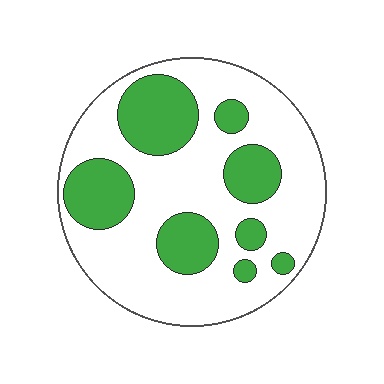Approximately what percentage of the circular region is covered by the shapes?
Approximately 30%.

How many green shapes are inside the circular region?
8.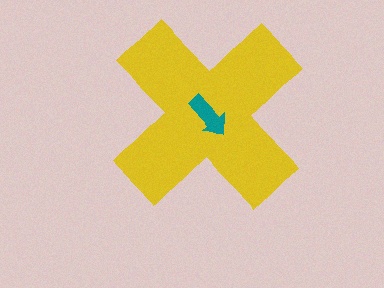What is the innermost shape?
The teal arrow.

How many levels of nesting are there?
2.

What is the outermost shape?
The yellow cross.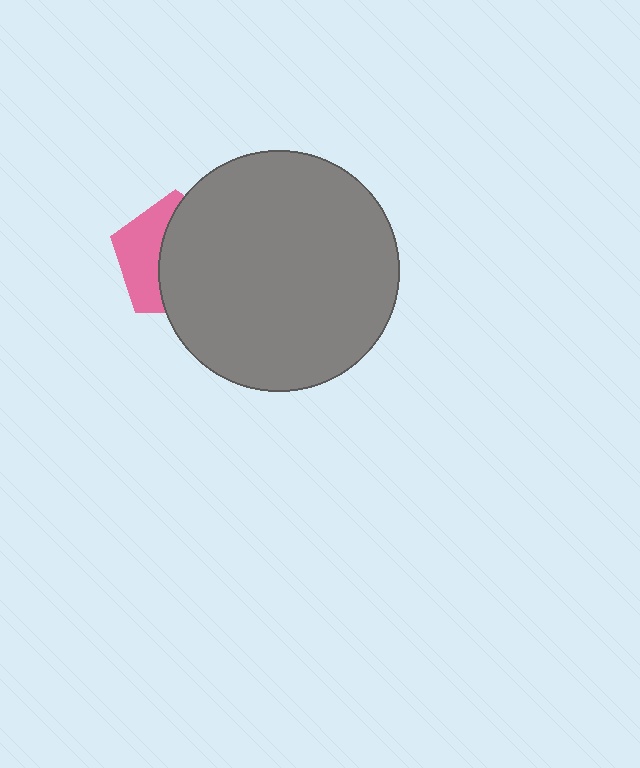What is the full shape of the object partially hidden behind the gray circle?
The partially hidden object is a pink pentagon.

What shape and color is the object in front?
The object in front is a gray circle.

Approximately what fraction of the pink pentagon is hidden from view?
Roughly 62% of the pink pentagon is hidden behind the gray circle.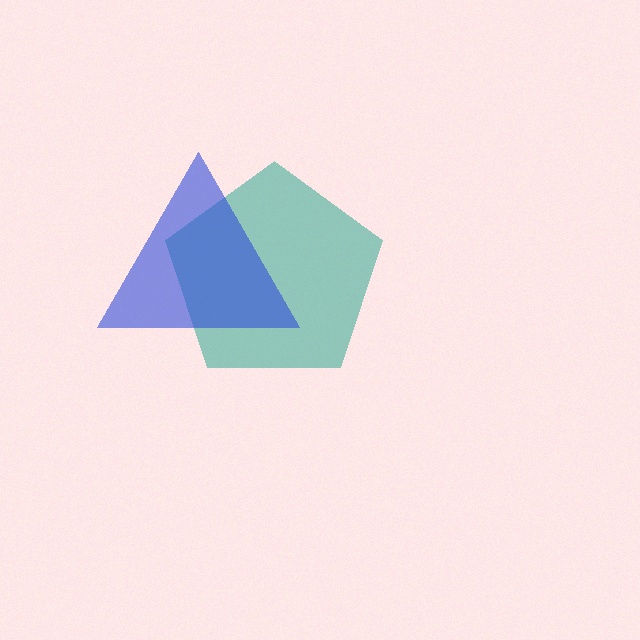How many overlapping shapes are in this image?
There are 2 overlapping shapes in the image.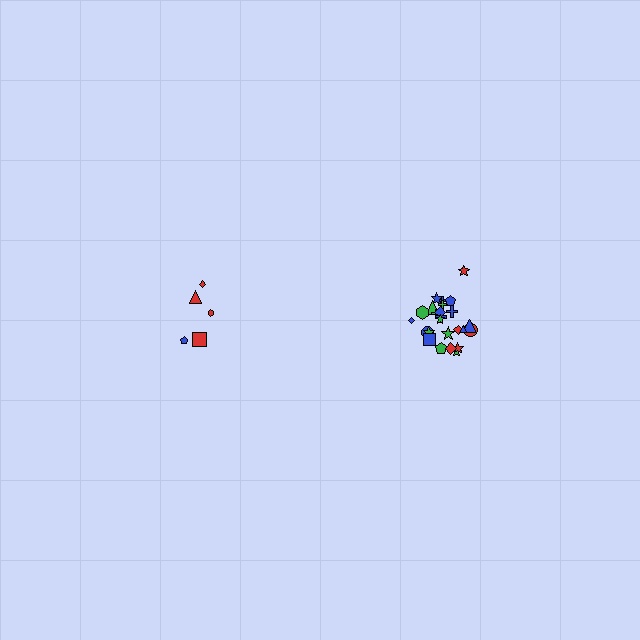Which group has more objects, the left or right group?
The right group.